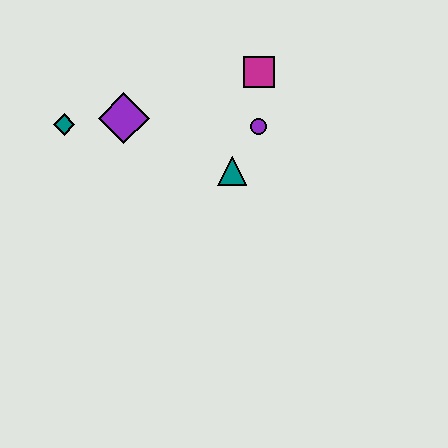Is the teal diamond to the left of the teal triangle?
Yes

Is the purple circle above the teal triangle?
Yes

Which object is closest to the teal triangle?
The purple circle is closest to the teal triangle.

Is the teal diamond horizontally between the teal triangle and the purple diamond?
No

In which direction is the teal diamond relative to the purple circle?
The teal diamond is to the left of the purple circle.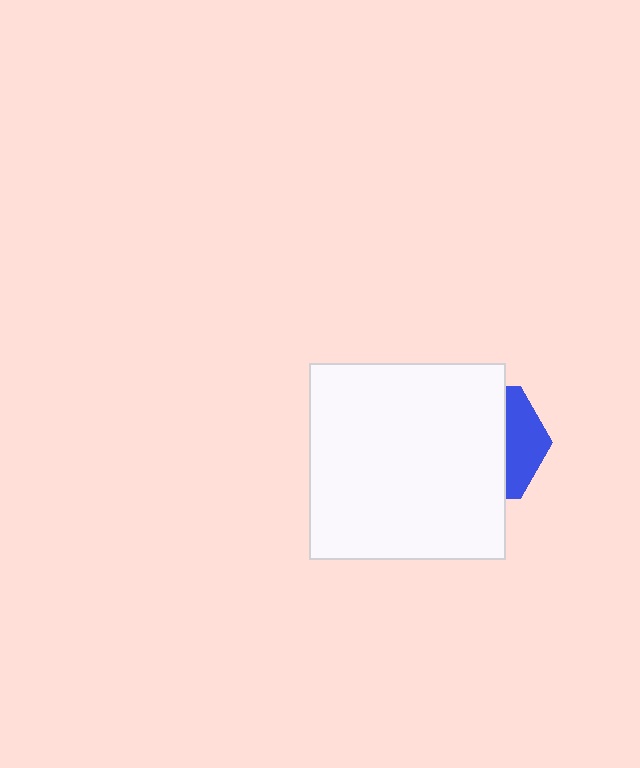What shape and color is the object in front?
The object in front is a white square.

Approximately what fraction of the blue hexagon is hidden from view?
Roughly 68% of the blue hexagon is hidden behind the white square.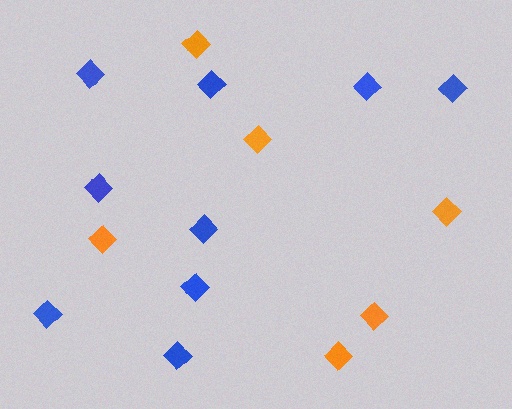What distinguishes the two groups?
There are 2 groups: one group of orange diamonds (6) and one group of blue diamonds (9).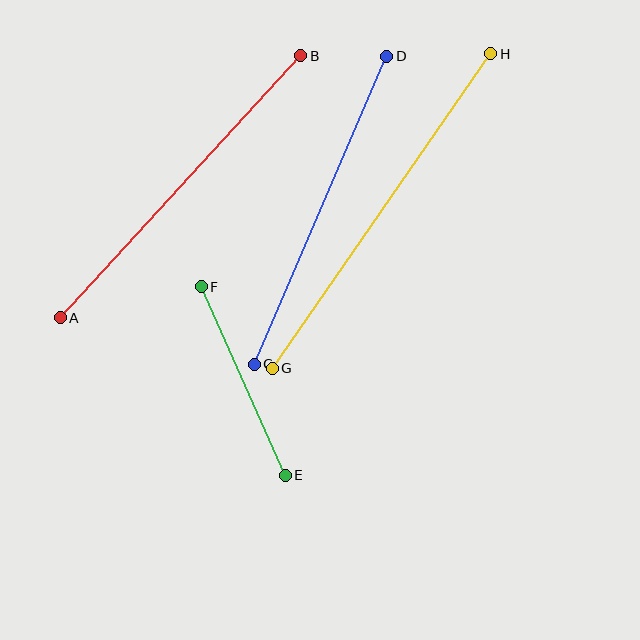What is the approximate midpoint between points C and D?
The midpoint is at approximately (321, 210) pixels.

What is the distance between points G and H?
The distance is approximately 383 pixels.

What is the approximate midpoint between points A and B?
The midpoint is at approximately (180, 187) pixels.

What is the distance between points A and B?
The distance is approximately 356 pixels.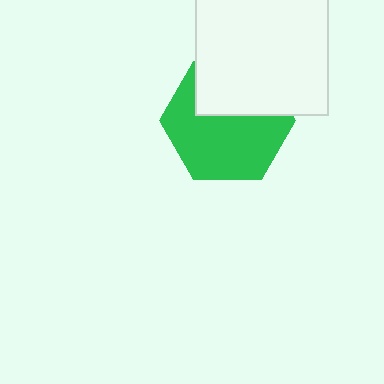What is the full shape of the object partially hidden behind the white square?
The partially hidden object is a green hexagon.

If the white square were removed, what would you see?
You would see the complete green hexagon.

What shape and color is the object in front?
The object in front is a white square.